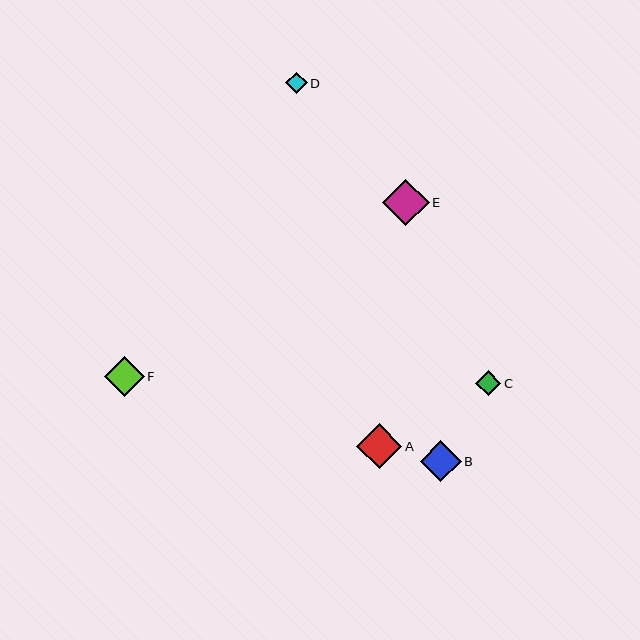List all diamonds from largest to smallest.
From largest to smallest: E, A, B, F, C, D.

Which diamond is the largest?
Diamond E is the largest with a size of approximately 47 pixels.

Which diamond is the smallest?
Diamond D is the smallest with a size of approximately 22 pixels.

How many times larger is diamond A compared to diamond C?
Diamond A is approximately 1.8 times the size of diamond C.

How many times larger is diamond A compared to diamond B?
Diamond A is approximately 1.1 times the size of diamond B.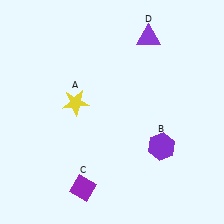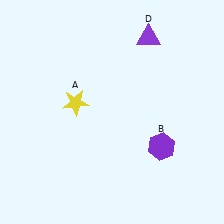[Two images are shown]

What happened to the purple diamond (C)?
The purple diamond (C) was removed in Image 2. It was in the bottom-left area of Image 1.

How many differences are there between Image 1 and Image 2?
There is 1 difference between the two images.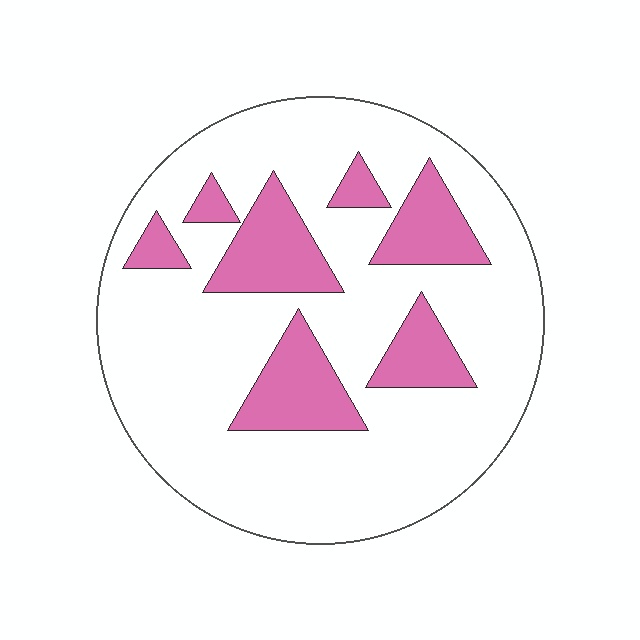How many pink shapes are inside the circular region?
7.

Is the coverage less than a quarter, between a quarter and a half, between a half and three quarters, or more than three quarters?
Less than a quarter.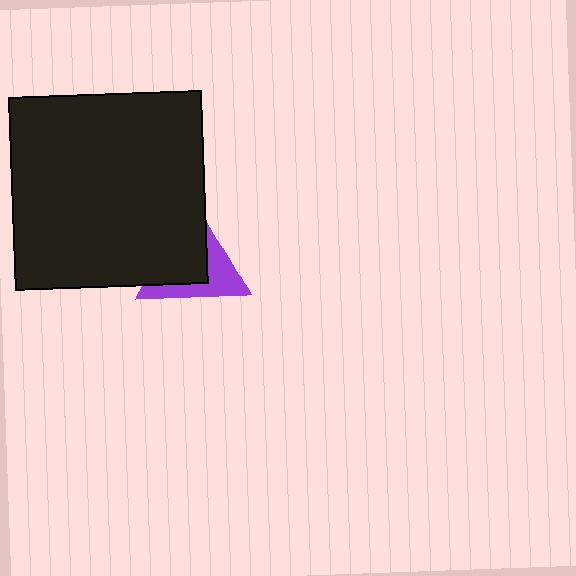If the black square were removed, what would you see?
You would see the complete purple triangle.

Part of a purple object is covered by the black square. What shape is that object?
It is a triangle.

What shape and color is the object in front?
The object in front is a black square.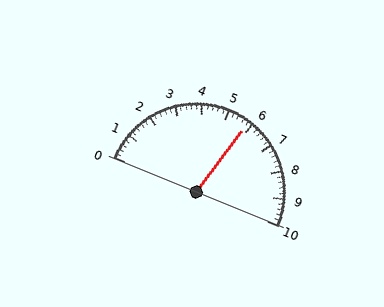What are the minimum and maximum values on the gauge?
The gauge ranges from 0 to 10.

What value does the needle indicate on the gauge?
The needle indicates approximately 5.8.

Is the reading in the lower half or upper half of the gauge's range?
The reading is in the upper half of the range (0 to 10).